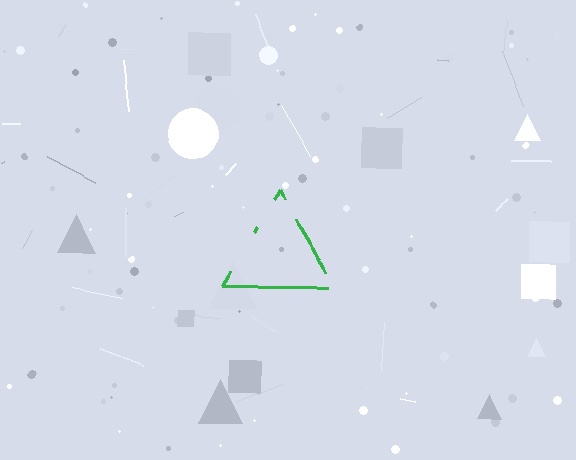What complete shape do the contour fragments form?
The contour fragments form a triangle.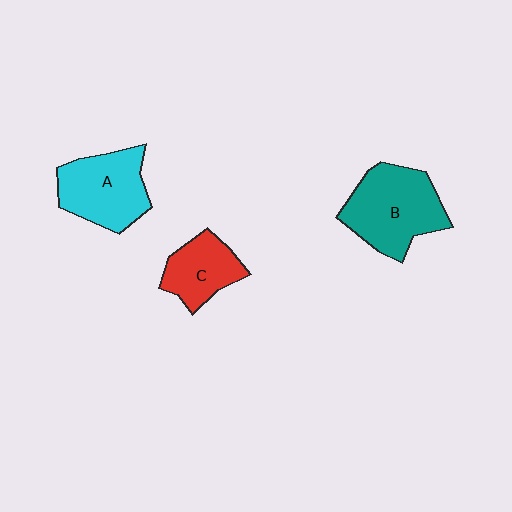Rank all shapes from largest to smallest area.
From largest to smallest: B (teal), A (cyan), C (red).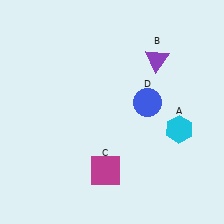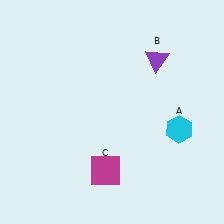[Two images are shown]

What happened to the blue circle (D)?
The blue circle (D) was removed in Image 2. It was in the top-right area of Image 1.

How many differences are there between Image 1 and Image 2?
There is 1 difference between the two images.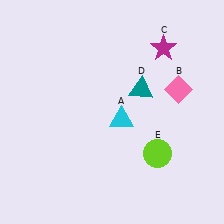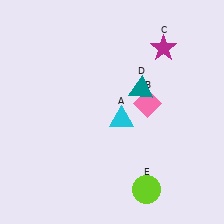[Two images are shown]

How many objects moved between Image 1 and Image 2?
2 objects moved between the two images.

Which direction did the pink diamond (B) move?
The pink diamond (B) moved left.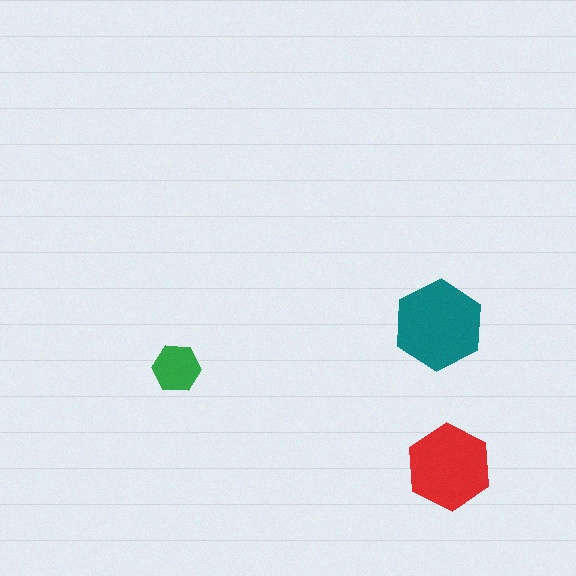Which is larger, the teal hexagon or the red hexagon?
The teal one.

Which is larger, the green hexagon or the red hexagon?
The red one.